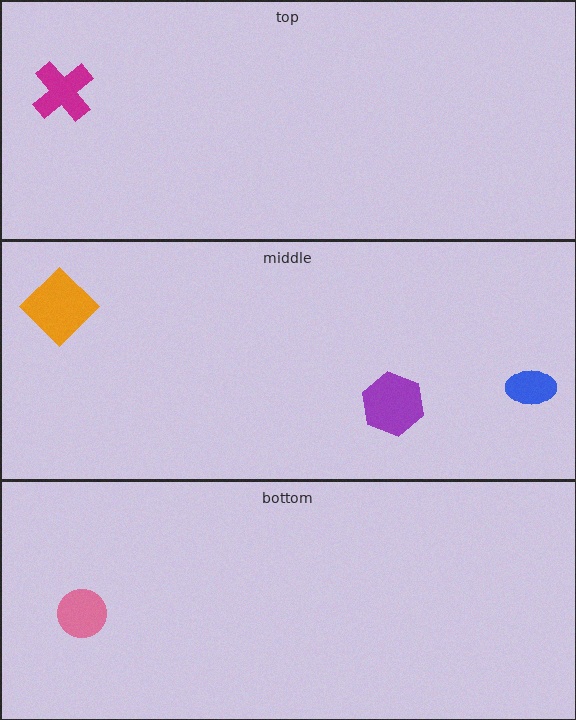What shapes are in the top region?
The magenta cross.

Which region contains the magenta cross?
The top region.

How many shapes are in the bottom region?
1.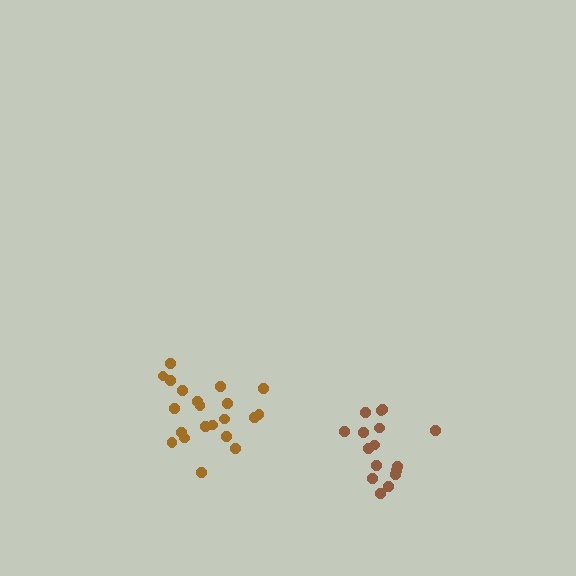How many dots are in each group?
Group 1: 16 dots, Group 2: 21 dots (37 total).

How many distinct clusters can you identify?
There are 2 distinct clusters.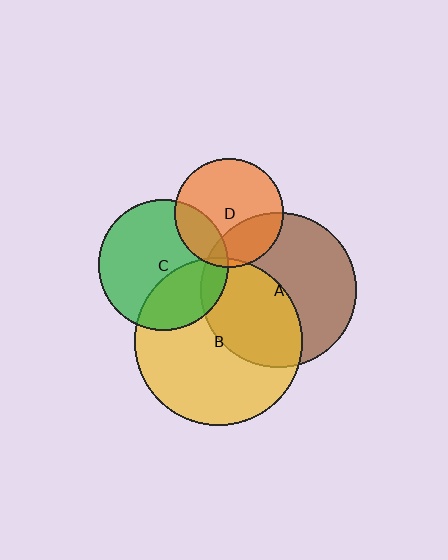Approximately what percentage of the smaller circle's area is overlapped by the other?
Approximately 25%.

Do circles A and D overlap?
Yes.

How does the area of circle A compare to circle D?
Approximately 2.0 times.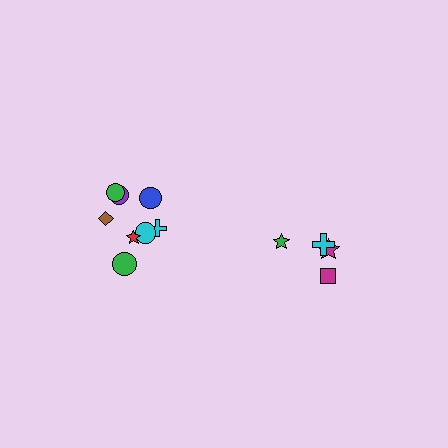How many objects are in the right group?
There are 4 objects.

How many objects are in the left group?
There are 8 objects.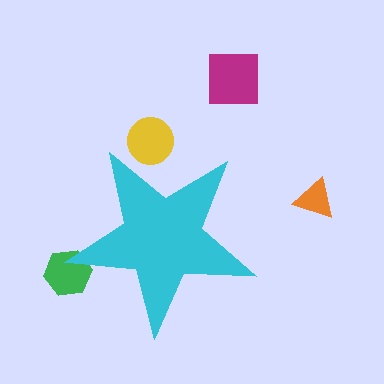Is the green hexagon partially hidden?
Yes, the green hexagon is partially hidden behind the cyan star.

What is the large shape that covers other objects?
A cyan star.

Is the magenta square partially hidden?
No, the magenta square is fully visible.